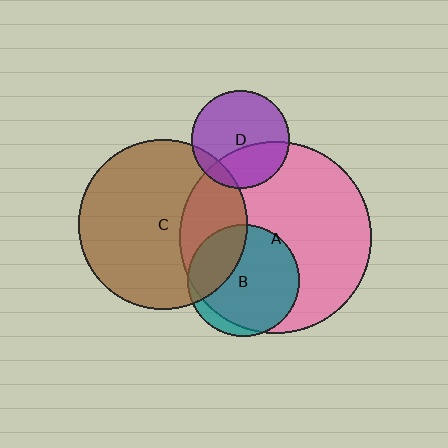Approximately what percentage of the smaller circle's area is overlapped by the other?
Approximately 30%.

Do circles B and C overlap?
Yes.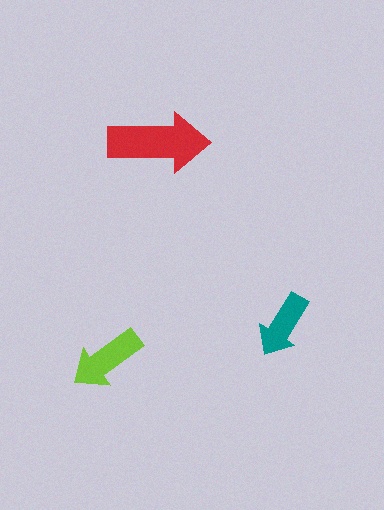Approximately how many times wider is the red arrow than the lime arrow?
About 1.5 times wider.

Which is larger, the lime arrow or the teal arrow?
The lime one.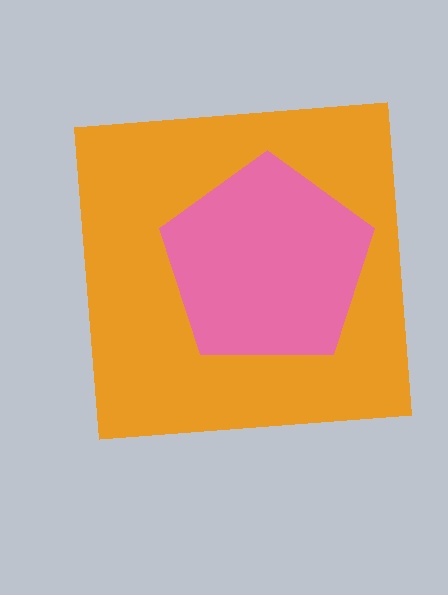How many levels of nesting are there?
2.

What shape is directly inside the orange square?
The pink pentagon.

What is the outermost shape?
The orange square.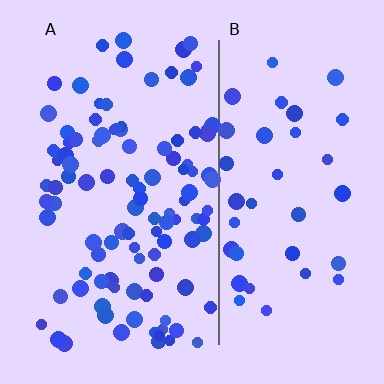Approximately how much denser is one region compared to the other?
Approximately 2.6× — region A over region B.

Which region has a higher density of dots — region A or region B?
A (the left).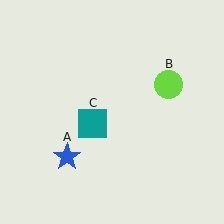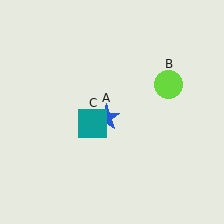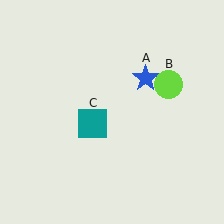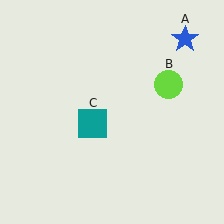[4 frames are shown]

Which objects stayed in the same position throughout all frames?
Lime circle (object B) and teal square (object C) remained stationary.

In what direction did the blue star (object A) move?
The blue star (object A) moved up and to the right.